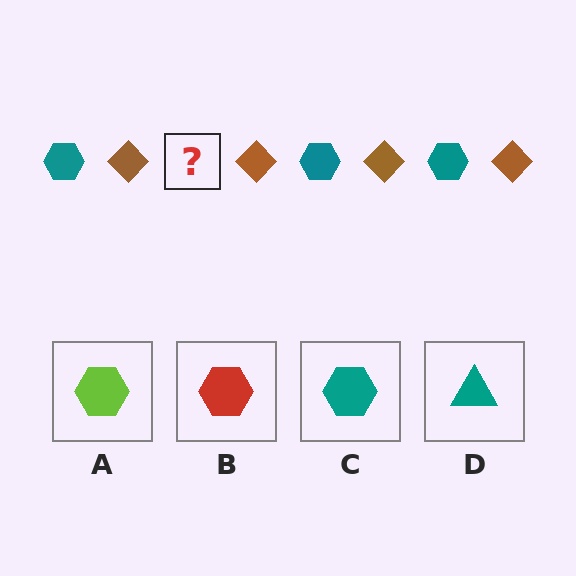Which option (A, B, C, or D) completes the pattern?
C.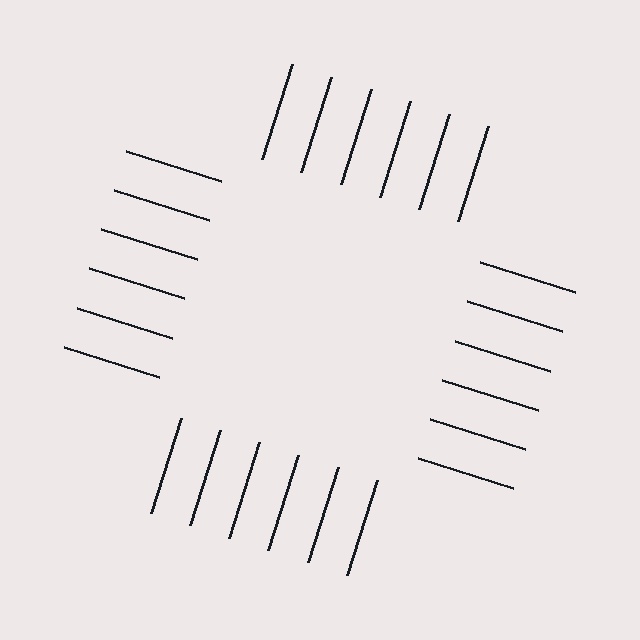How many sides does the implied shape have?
4 sides — the line-ends trace a square.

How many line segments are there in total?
24 — 6 along each of the 4 edges.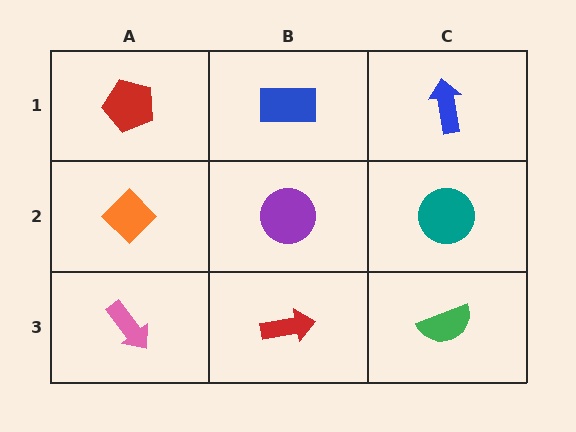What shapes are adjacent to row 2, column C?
A blue arrow (row 1, column C), a green semicircle (row 3, column C), a purple circle (row 2, column B).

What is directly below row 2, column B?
A red arrow.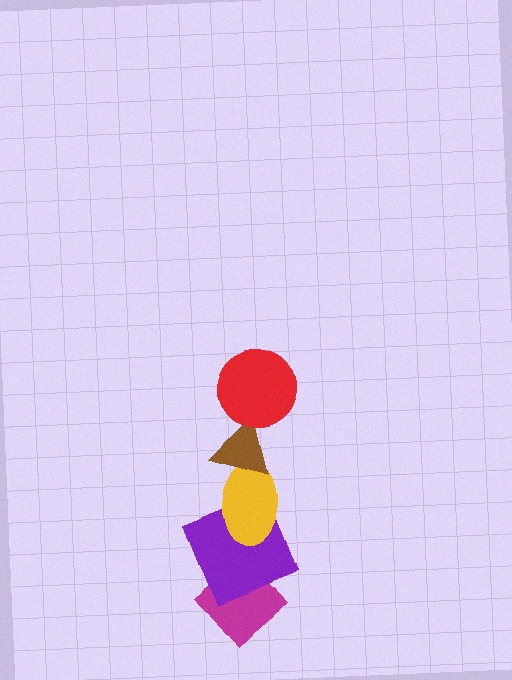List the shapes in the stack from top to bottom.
From top to bottom: the red circle, the brown triangle, the yellow ellipse, the purple square, the magenta diamond.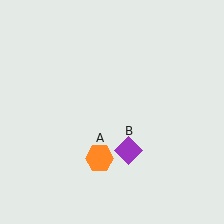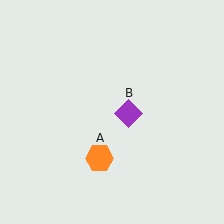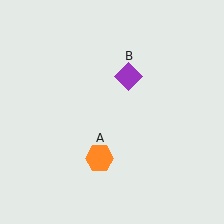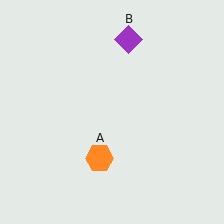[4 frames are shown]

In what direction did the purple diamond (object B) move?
The purple diamond (object B) moved up.